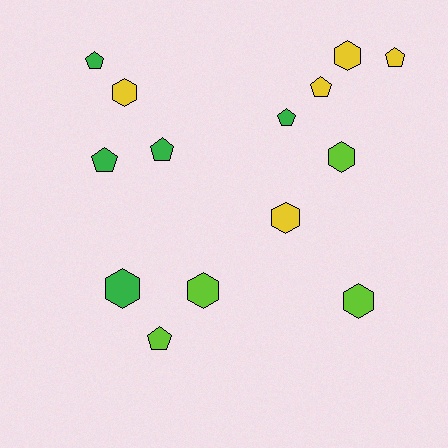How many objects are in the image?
There are 14 objects.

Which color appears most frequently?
Green, with 5 objects.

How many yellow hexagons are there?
There are 3 yellow hexagons.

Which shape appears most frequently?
Hexagon, with 7 objects.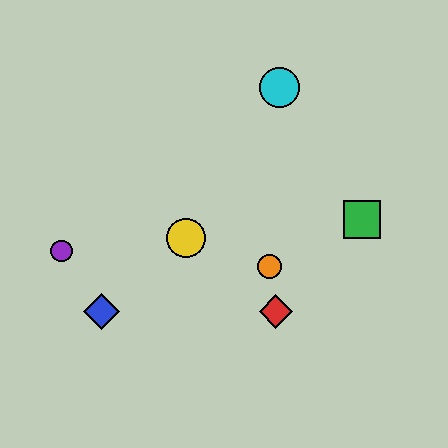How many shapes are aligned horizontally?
2 shapes (the red diamond, the blue diamond) are aligned horizontally.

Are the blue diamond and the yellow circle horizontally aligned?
No, the blue diamond is at y≈311 and the yellow circle is at y≈238.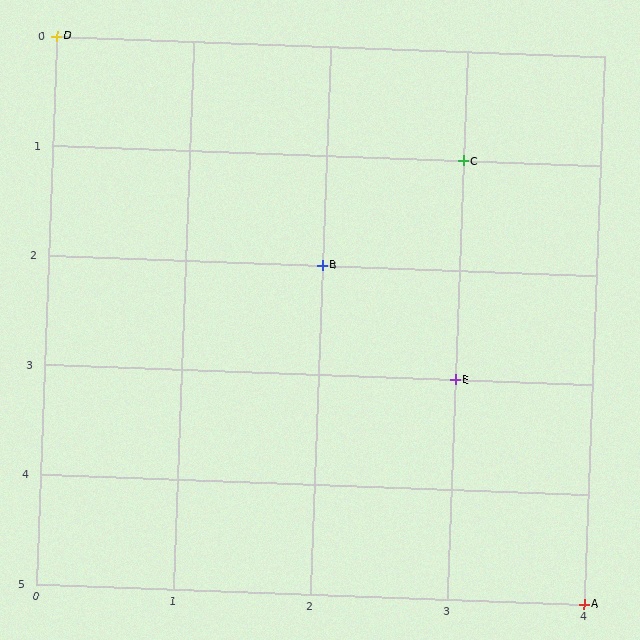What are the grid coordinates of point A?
Point A is at grid coordinates (4, 5).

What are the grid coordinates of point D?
Point D is at grid coordinates (0, 0).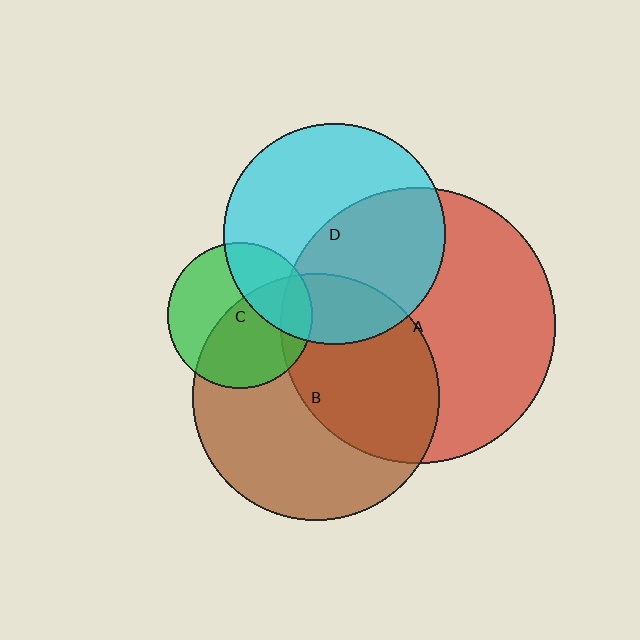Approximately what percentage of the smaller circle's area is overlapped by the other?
Approximately 45%.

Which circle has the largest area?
Circle A (red).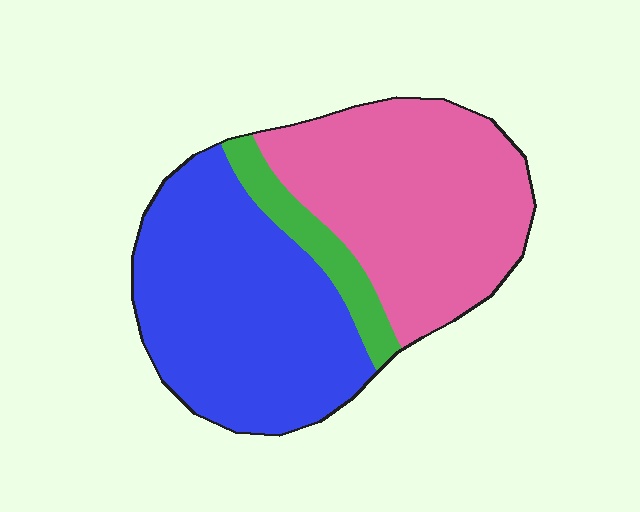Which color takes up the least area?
Green, at roughly 10%.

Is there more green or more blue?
Blue.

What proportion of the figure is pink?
Pink takes up between a quarter and a half of the figure.